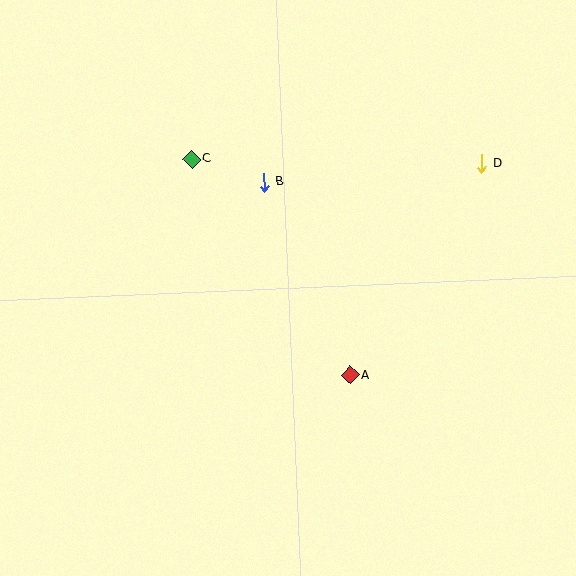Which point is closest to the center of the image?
Point A at (350, 375) is closest to the center.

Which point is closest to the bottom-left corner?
Point A is closest to the bottom-left corner.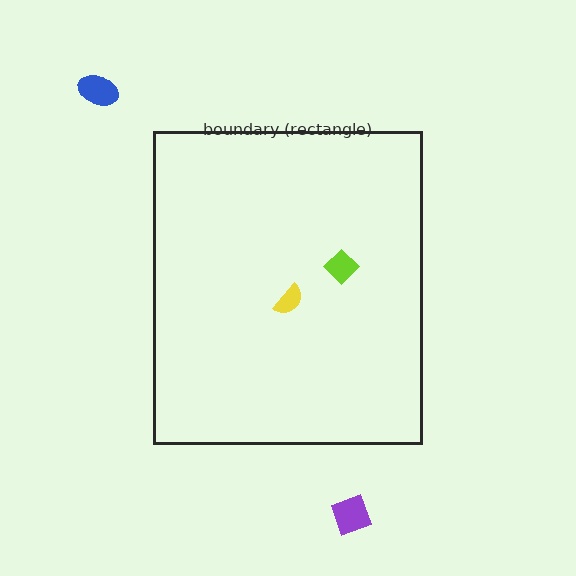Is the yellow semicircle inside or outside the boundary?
Inside.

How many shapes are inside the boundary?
2 inside, 2 outside.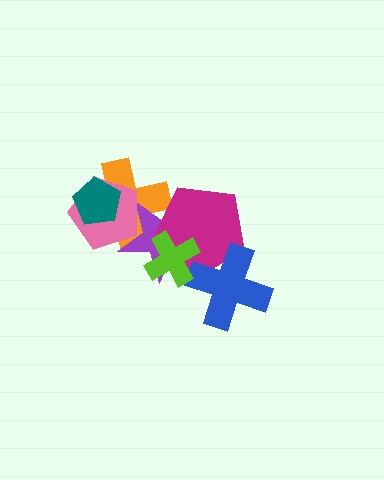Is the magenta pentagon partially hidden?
Yes, it is partially covered by another shape.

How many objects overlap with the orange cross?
4 objects overlap with the orange cross.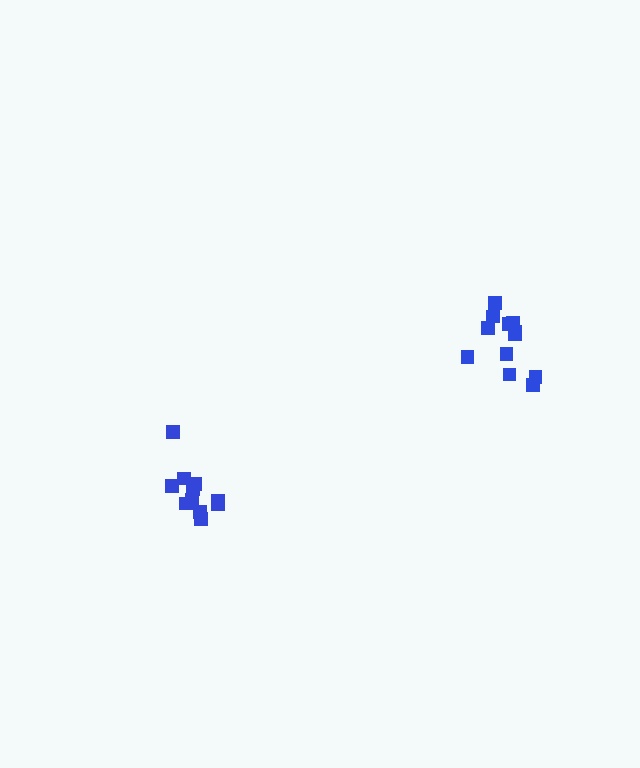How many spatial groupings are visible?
There are 2 spatial groupings.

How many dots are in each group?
Group 1: 12 dots, Group 2: 11 dots (23 total).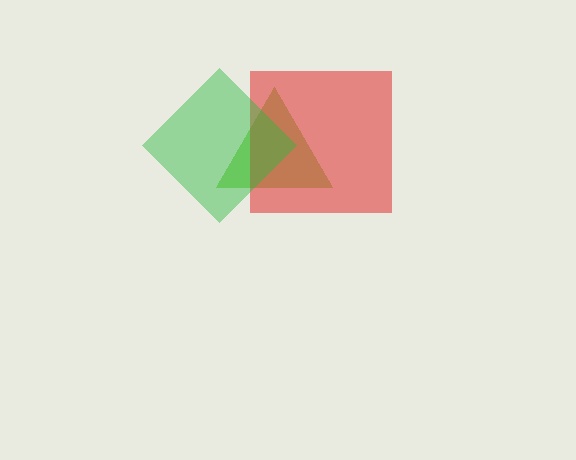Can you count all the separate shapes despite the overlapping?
Yes, there are 3 separate shapes.